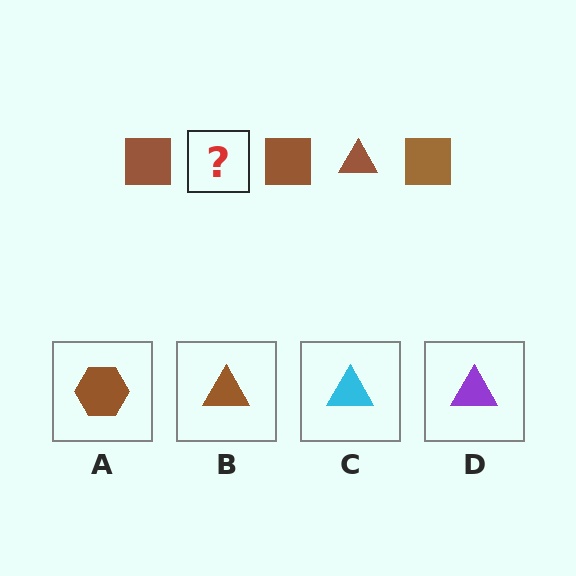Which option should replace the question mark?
Option B.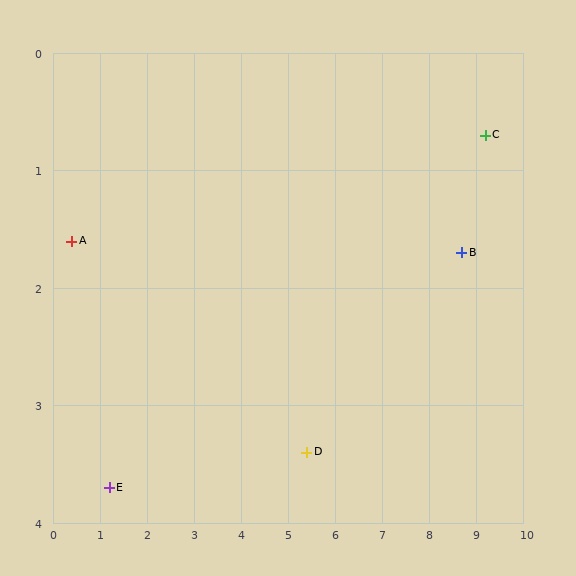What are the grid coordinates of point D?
Point D is at approximately (5.4, 3.4).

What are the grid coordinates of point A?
Point A is at approximately (0.4, 1.6).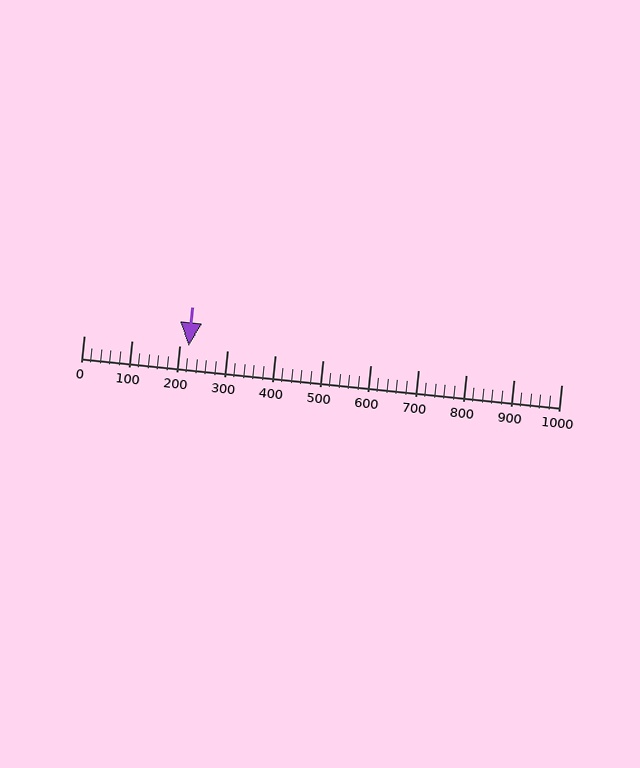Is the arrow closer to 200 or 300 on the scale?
The arrow is closer to 200.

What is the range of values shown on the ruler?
The ruler shows values from 0 to 1000.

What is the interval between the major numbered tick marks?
The major tick marks are spaced 100 units apart.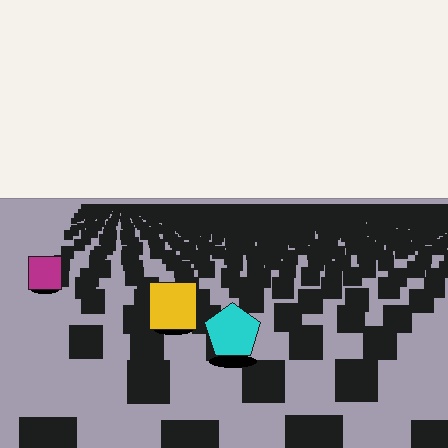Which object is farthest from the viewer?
The magenta square is farthest from the viewer. It appears smaller and the ground texture around it is denser.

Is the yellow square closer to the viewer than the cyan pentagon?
No. The cyan pentagon is closer — you can tell from the texture gradient: the ground texture is coarser near it.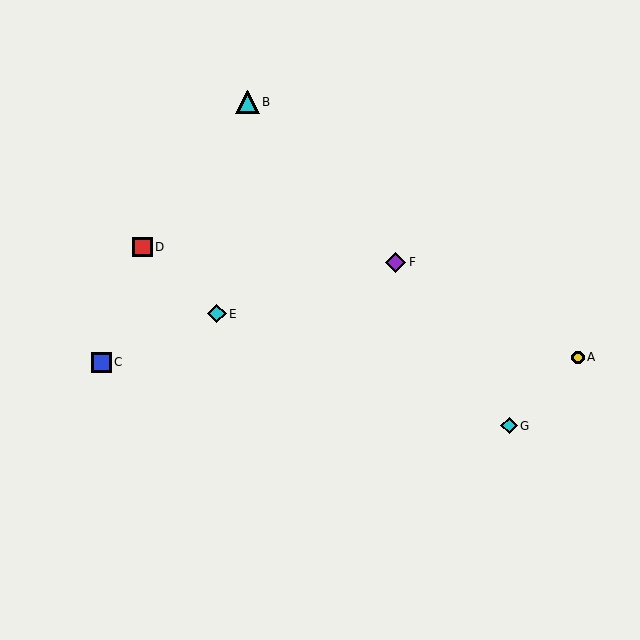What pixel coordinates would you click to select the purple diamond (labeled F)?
Click at (395, 262) to select the purple diamond F.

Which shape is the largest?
The cyan triangle (labeled B) is the largest.